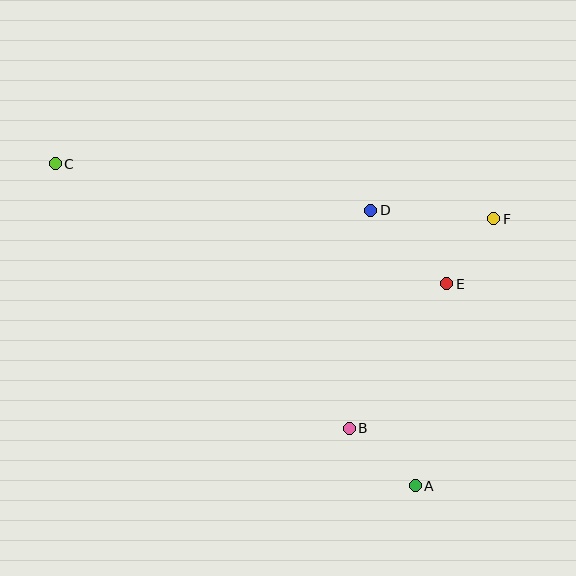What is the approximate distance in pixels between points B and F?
The distance between B and F is approximately 254 pixels.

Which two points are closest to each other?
Points E and F are closest to each other.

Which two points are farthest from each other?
Points A and C are farthest from each other.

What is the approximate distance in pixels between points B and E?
The distance between B and E is approximately 174 pixels.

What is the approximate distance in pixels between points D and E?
The distance between D and E is approximately 106 pixels.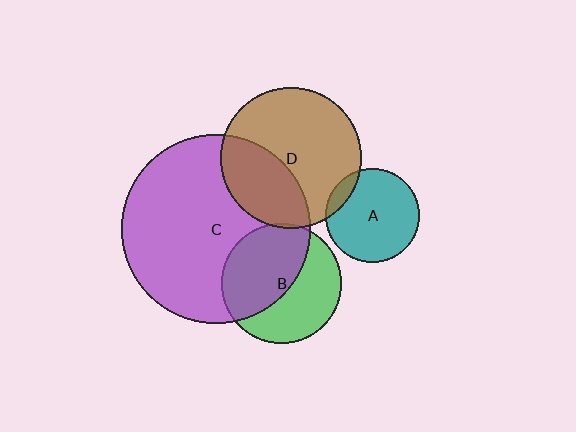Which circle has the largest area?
Circle C (purple).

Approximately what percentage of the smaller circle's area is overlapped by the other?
Approximately 55%.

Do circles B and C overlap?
Yes.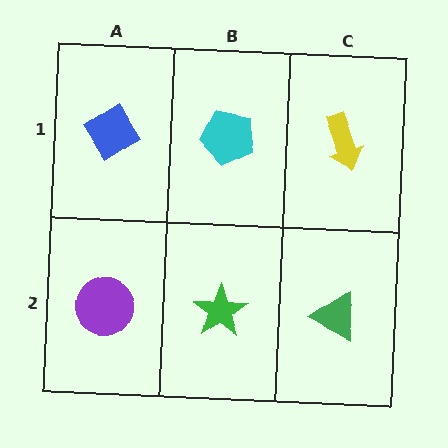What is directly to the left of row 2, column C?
A green star.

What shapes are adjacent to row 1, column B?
A green star (row 2, column B), a blue diamond (row 1, column A), a yellow arrow (row 1, column C).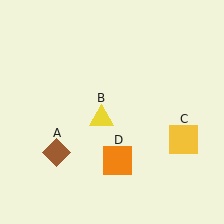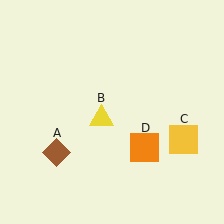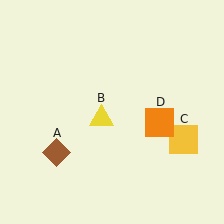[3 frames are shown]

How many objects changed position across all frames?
1 object changed position: orange square (object D).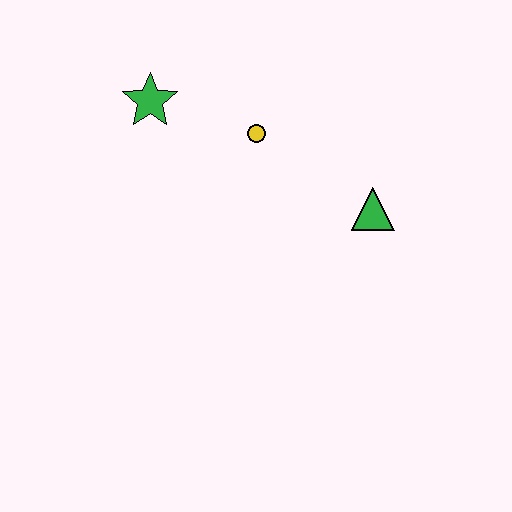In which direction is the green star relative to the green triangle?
The green star is to the left of the green triangle.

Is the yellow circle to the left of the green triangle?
Yes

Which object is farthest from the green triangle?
The green star is farthest from the green triangle.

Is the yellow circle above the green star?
No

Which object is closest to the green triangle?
The yellow circle is closest to the green triangle.